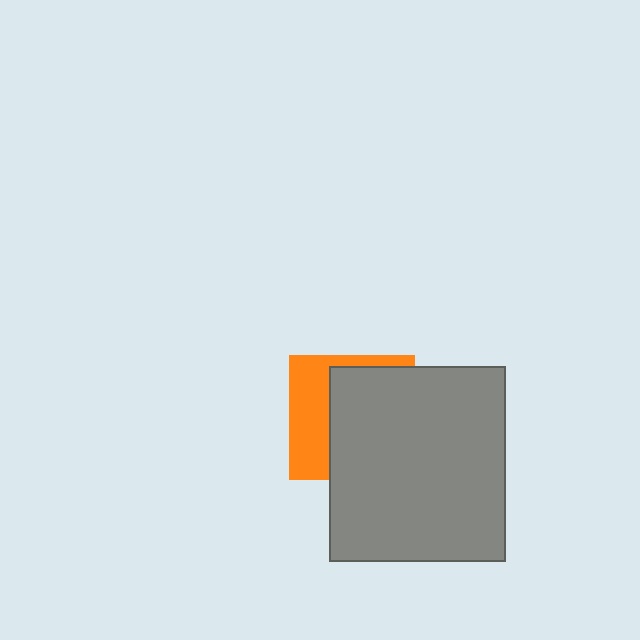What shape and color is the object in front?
The object in front is a gray rectangle.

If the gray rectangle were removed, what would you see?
You would see the complete orange square.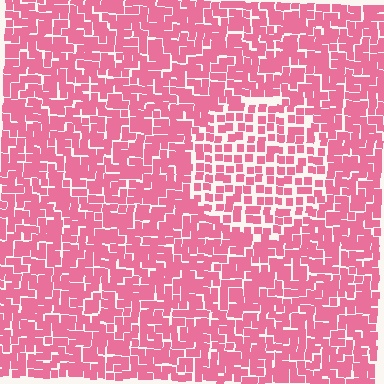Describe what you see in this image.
The image contains small pink elements arranged at two different densities. A circle-shaped region is visible where the elements are less densely packed than the surrounding area.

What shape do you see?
I see a circle.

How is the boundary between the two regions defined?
The boundary is defined by a change in element density (approximately 1.6x ratio). All elements are the same color, size, and shape.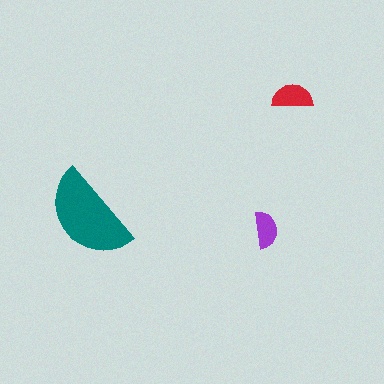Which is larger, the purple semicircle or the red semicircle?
The red one.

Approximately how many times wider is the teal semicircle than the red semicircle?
About 2.5 times wider.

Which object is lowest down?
The purple semicircle is bottommost.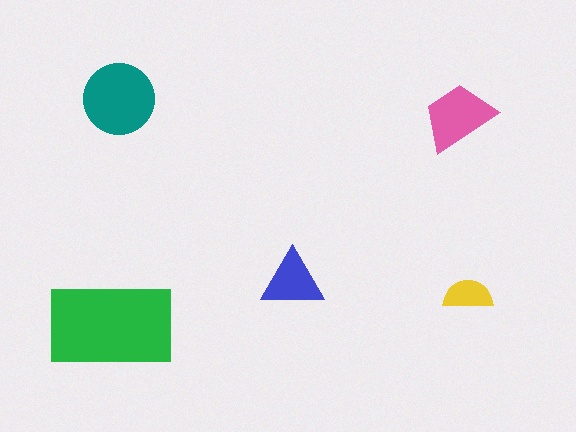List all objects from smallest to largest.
The yellow semicircle, the blue triangle, the pink trapezoid, the teal circle, the green rectangle.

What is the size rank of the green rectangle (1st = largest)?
1st.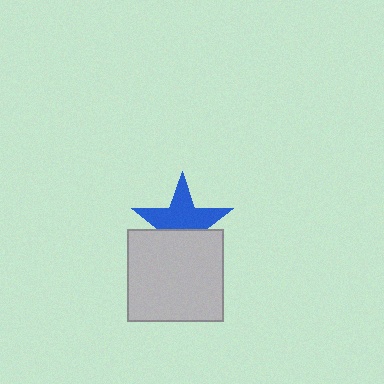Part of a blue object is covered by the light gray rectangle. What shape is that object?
It is a star.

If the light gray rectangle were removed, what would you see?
You would see the complete blue star.